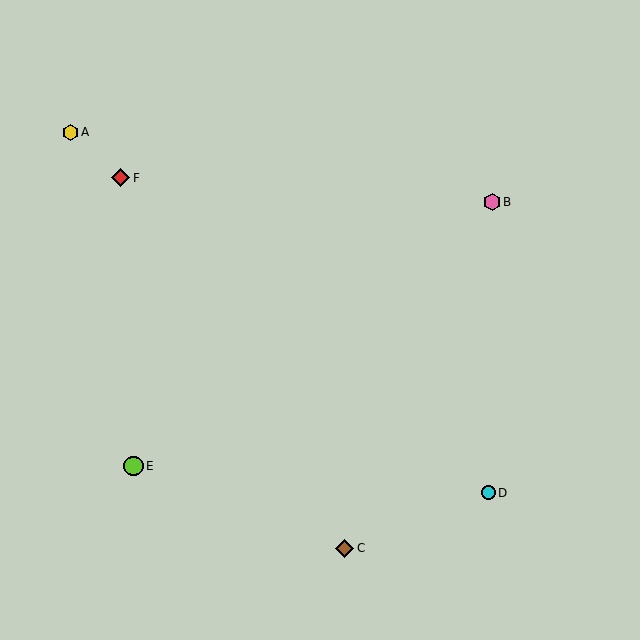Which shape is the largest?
The lime circle (labeled E) is the largest.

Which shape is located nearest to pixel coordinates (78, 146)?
The yellow hexagon (labeled A) at (70, 132) is nearest to that location.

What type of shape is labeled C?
Shape C is a brown diamond.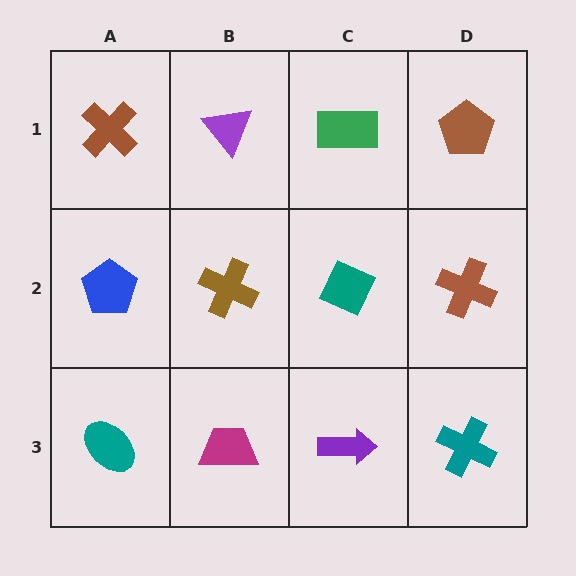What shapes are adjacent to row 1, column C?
A teal diamond (row 2, column C), a purple triangle (row 1, column B), a brown pentagon (row 1, column D).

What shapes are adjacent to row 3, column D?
A brown cross (row 2, column D), a purple arrow (row 3, column C).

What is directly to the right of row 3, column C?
A teal cross.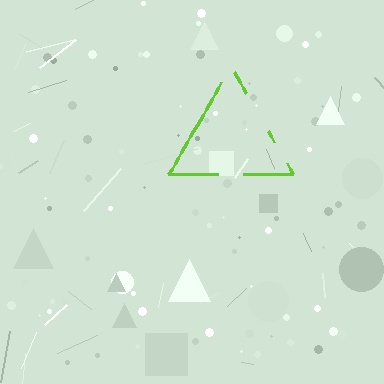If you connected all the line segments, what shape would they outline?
They would outline a triangle.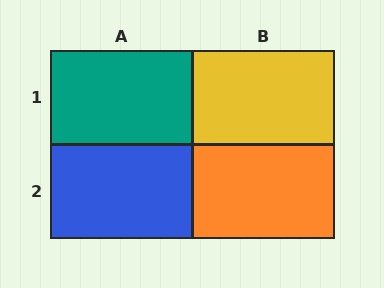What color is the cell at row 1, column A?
Teal.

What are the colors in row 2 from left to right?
Blue, orange.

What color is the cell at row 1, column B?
Yellow.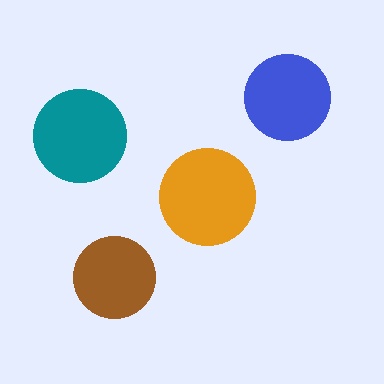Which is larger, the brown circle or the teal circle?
The teal one.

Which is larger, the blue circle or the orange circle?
The orange one.